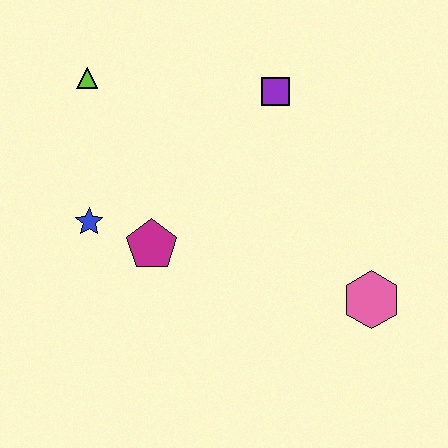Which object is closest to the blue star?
The magenta pentagon is closest to the blue star.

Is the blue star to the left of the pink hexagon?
Yes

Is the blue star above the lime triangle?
No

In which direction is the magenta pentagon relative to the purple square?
The magenta pentagon is below the purple square.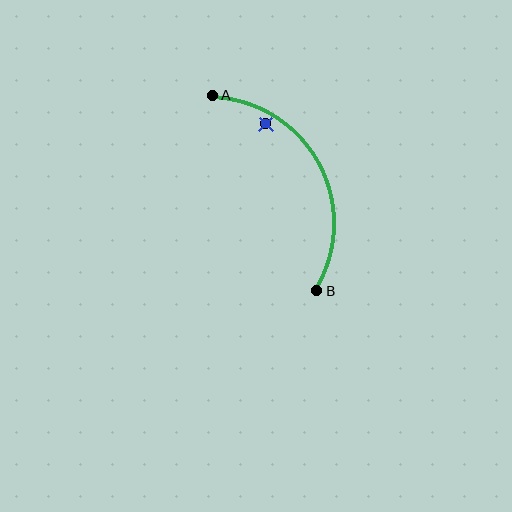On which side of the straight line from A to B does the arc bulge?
The arc bulges to the right of the straight line connecting A and B.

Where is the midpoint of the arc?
The arc midpoint is the point on the curve farthest from the straight line joining A and B. It sits to the right of that line.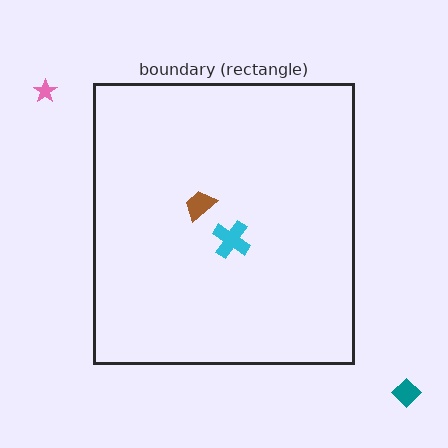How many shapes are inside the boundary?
2 inside, 2 outside.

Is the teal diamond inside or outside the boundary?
Outside.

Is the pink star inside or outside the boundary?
Outside.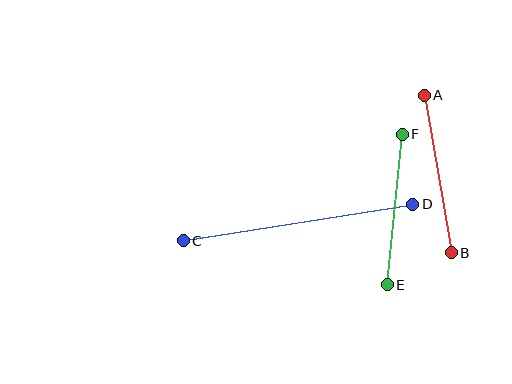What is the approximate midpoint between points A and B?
The midpoint is at approximately (438, 174) pixels.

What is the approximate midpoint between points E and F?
The midpoint is at approximately (395, 209) pixels.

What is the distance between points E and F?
The distance is approximately 151 pixels.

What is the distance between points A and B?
The distance is approximately 160 pixels.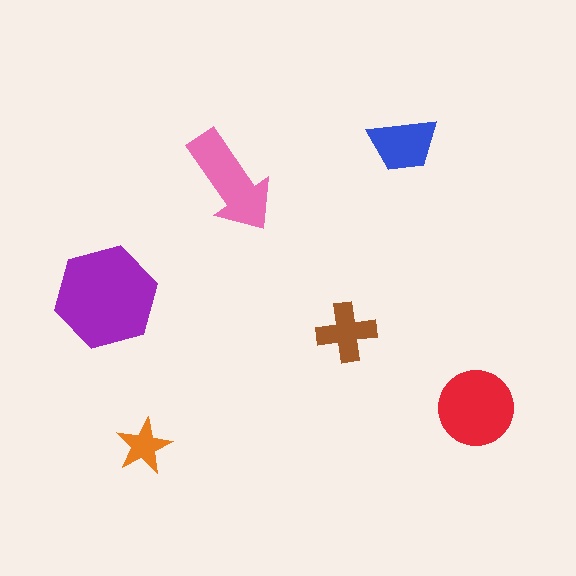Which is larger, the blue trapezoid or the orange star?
The blue trapezoid.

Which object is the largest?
The purple hexagon.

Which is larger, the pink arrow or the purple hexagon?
The purple hexagon.